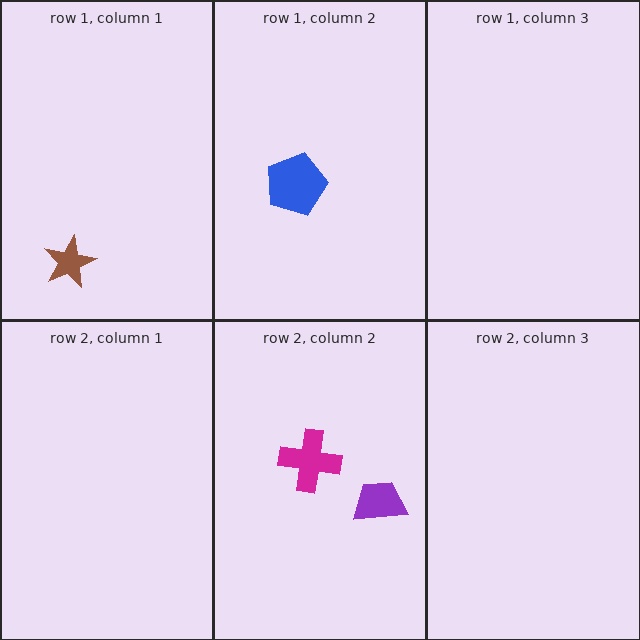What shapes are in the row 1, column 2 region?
The blue pentagon.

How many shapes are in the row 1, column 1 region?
1.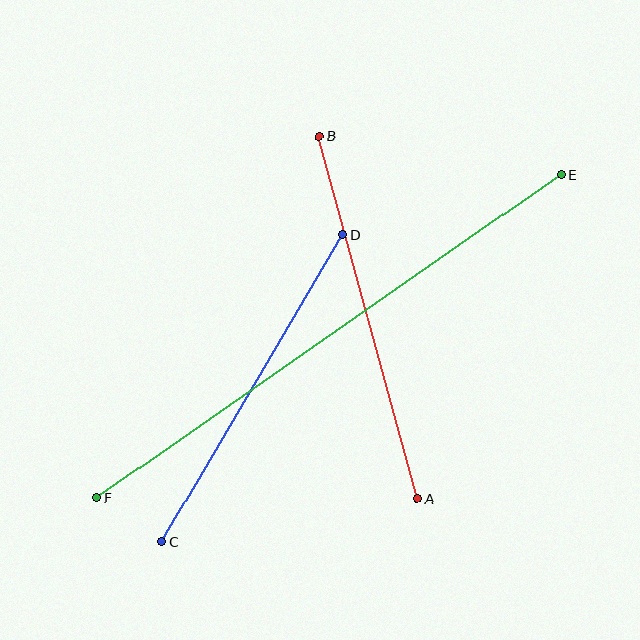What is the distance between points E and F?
The distance is approximately 567 pixels.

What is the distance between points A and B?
The distance is approximately 376 pixels.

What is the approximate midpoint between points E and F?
The midpoint is at approximately (329, 336) pixels.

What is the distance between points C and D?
The distance is approximately 356 pixels.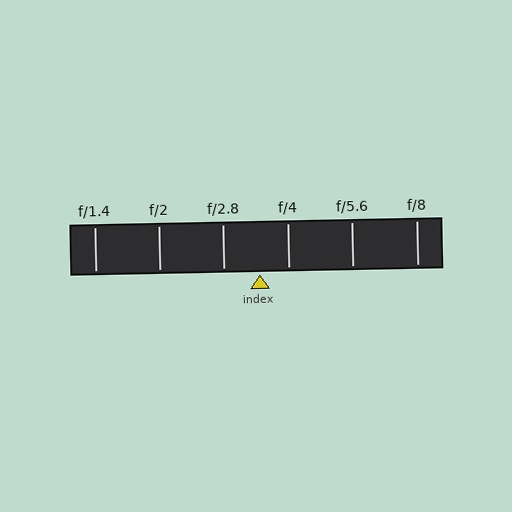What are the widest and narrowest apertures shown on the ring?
The widest aperture shown is f/1.4 and the narrowest is f/8.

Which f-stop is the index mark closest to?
The index mark is closest to f/4.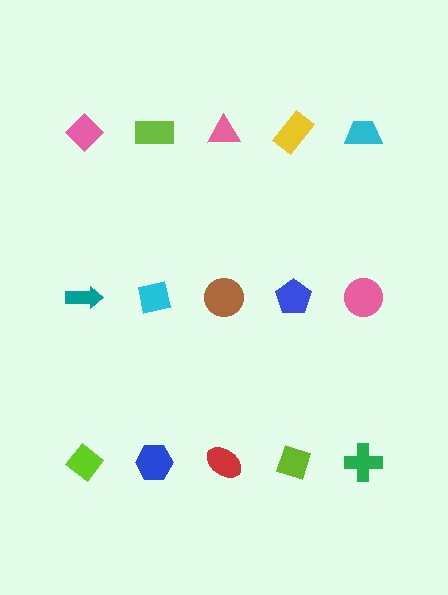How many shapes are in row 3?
5 shapes.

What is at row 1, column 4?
A yellow rectangle.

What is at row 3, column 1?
A lime diamond.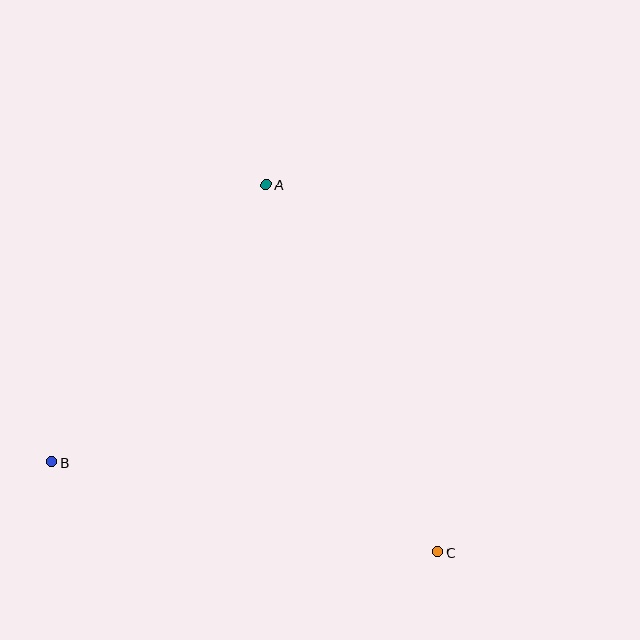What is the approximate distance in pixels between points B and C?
The distance between B and C is approximately 396 pixels.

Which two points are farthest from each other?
Points A and C are farthest from each other.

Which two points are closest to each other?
Points A and B are closest to each other.